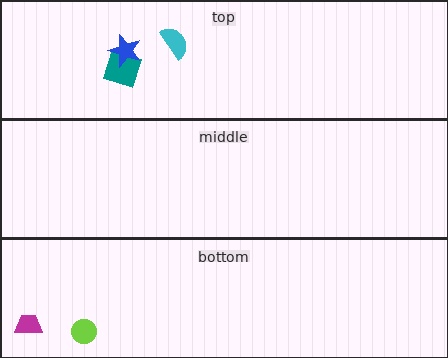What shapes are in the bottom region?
The lime circle, the magenta trapezoid.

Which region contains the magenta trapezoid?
The bottom region.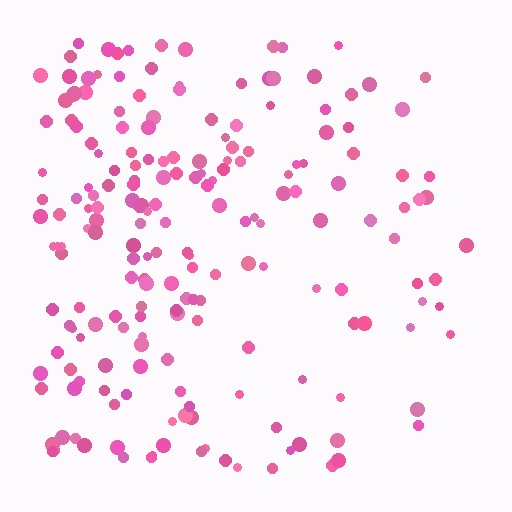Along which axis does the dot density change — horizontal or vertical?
Horizontal.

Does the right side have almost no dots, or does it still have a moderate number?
Still a moderate number, just noticeably fewer than the left.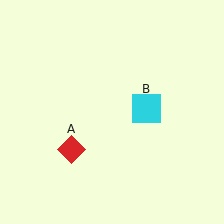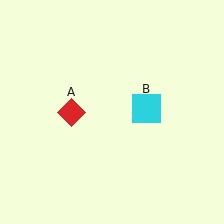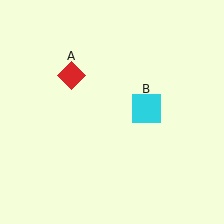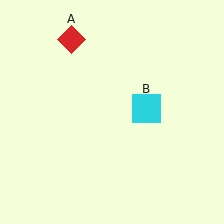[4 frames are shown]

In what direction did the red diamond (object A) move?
The red diamond (object A) moved up.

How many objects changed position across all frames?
1 object changed position: red diamond (object A).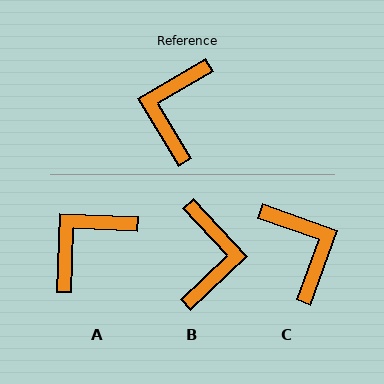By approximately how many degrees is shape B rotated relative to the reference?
Approximately 167 degrees clockwise.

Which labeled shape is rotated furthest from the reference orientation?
B, about 167 degrees away.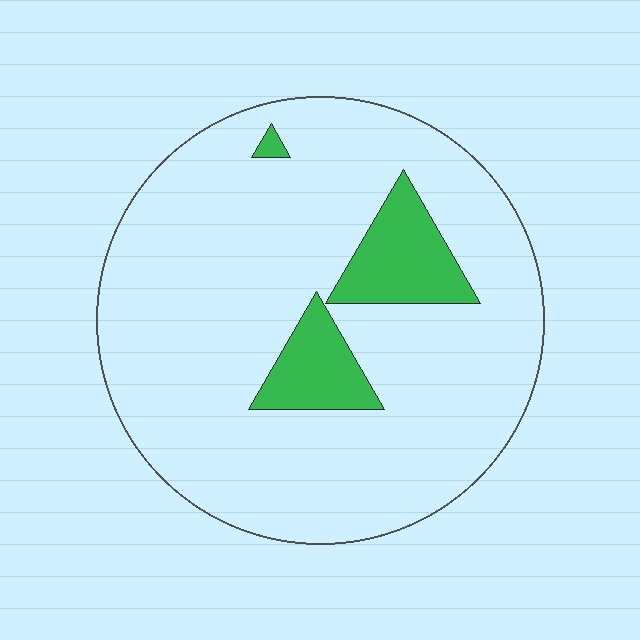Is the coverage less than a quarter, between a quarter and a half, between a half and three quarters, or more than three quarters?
Less than a quarter.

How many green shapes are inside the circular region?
3.